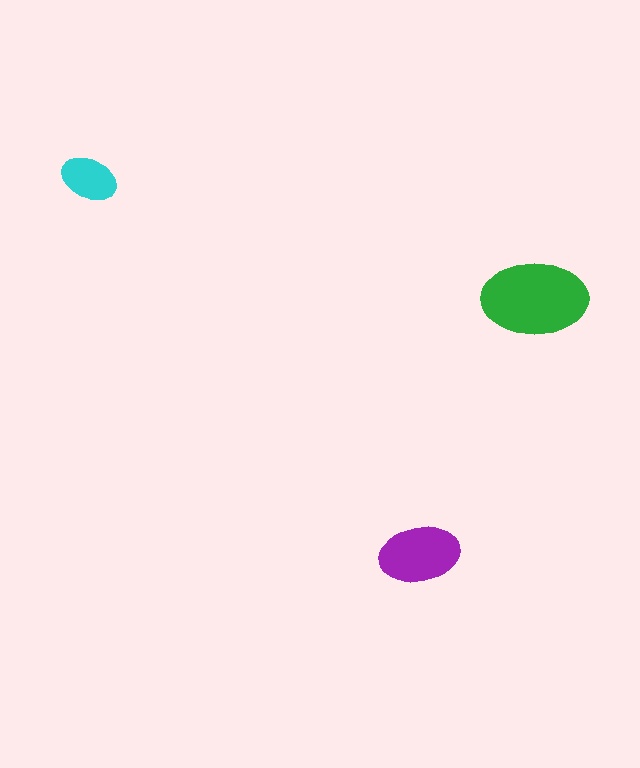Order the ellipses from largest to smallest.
the green one, the purple one, the cyan one.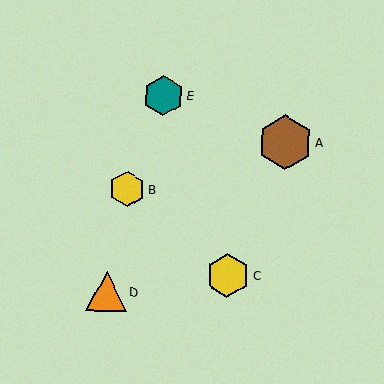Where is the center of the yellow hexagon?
The center of the yellow hexagon is at (127, 189).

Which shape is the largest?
The brown hexagon (labeled A) is the largest.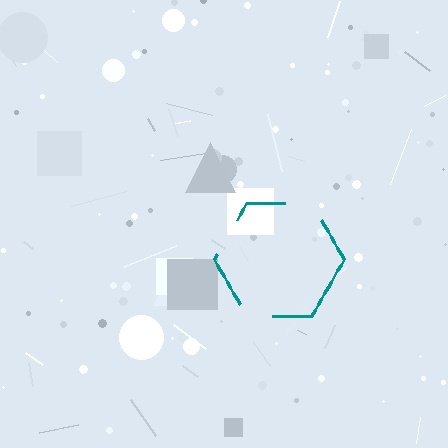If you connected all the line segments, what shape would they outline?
They would outline a hexagon.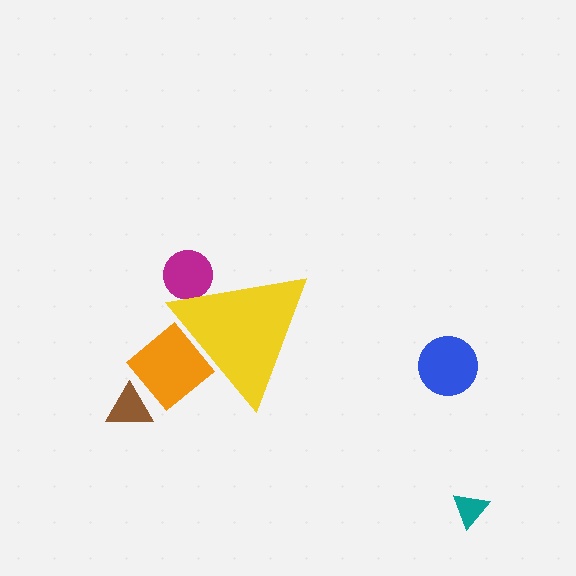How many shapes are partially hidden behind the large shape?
2 shapes are partially hidden.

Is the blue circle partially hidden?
No, the blue circle is fully visible.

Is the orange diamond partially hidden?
Yes, the orange diamond is partially hidden behind the yellow triangle.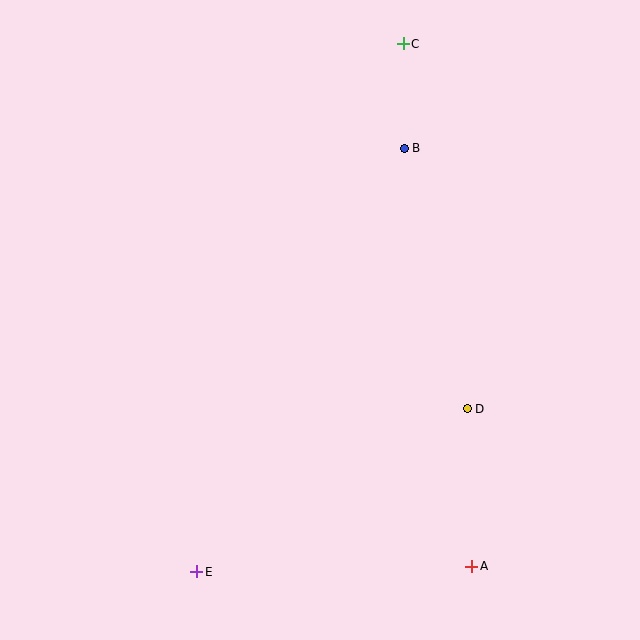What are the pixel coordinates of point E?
Point E is at (197, 572).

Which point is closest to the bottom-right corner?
Point A is closest to the bottom-right corner.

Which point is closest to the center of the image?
Point D at (467, 409) is closest to the center.